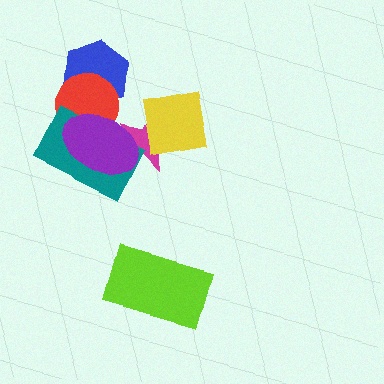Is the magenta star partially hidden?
Yes, it is partially covered by another shape.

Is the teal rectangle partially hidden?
Yes, it is partially covered by another shape.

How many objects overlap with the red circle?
3 objects overlap with the red circle.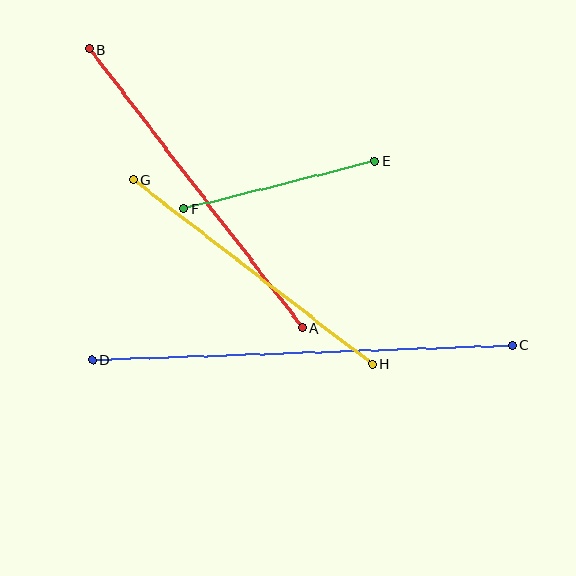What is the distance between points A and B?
The distance is approximately 351 pixels.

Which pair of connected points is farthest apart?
Points C and D are farthest apart.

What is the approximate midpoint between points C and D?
The midpoint is at approximately (302, 353) pixels.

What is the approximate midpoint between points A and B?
The midpoint is at approximately (196, 188) pixels.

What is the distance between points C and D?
The distance is approximately 421 pixels.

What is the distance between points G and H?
The distance is approximately 301 pixels.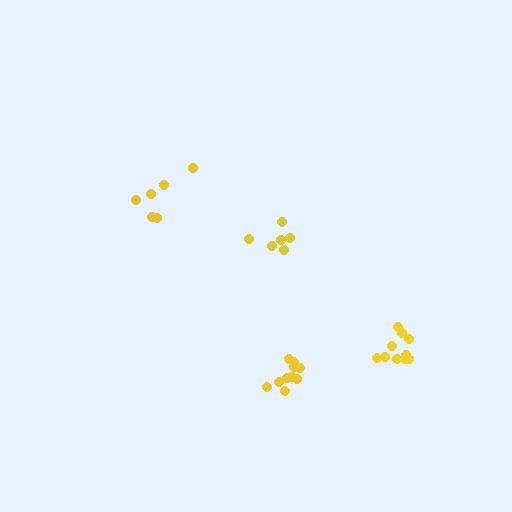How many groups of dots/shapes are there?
There are 4 groups.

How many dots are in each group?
Group 1: 10 dots, Group 2: 10 dots, Group 3: 6 dots, Group 4: 6 dots (32 total).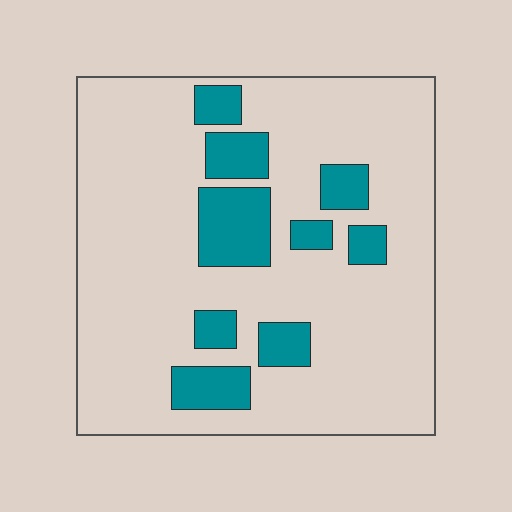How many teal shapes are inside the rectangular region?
9.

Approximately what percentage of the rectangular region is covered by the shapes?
Approximately 20%.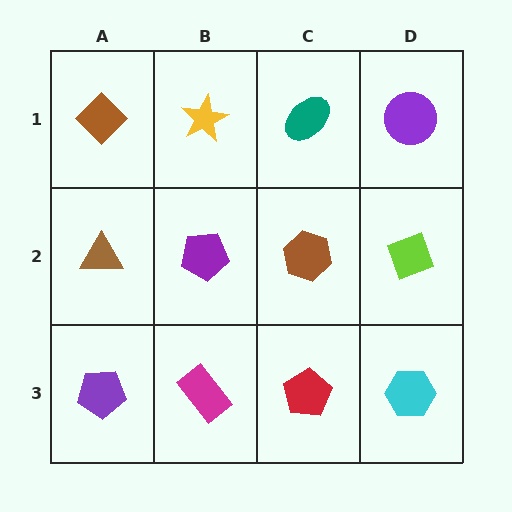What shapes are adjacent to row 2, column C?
A teal ellipse (row 1, column C), a red pentagon (row 3, column C), a purple pentagon (row 2, column B), a lime diamond (row 2, column D).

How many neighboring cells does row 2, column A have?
3.